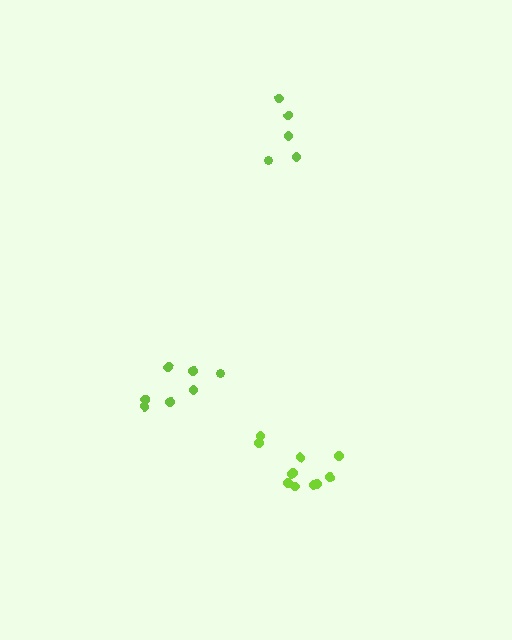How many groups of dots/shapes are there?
There are 3 groups.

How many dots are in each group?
Group 1: 7 dots, Group 2: 5 dots, Group 3: 11 dots (23 total).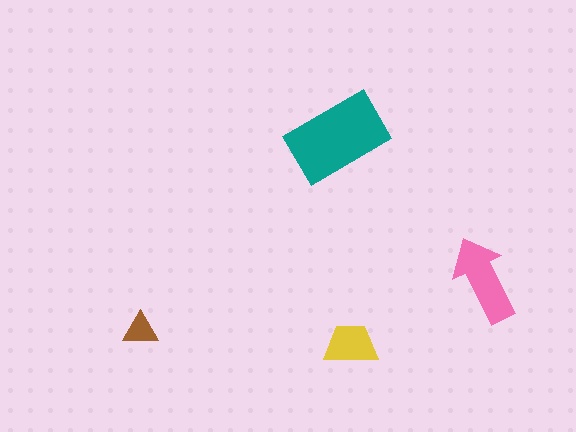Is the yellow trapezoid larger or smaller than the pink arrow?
Smaller.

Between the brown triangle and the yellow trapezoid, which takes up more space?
The yellow trapezoid.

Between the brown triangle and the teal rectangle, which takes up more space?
The teal rectangle.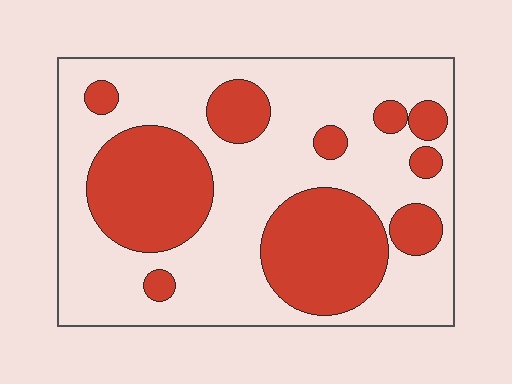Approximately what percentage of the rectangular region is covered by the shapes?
Approximately 35%.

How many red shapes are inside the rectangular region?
10.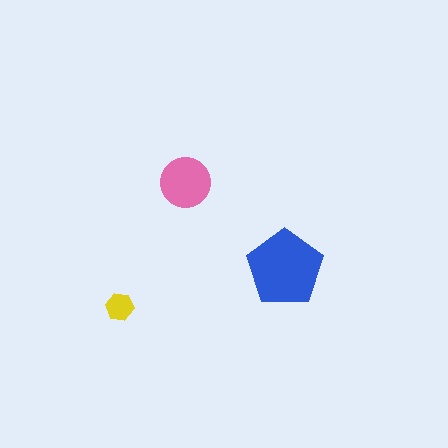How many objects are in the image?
There are 3 objects in the image.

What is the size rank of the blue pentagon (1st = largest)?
1st.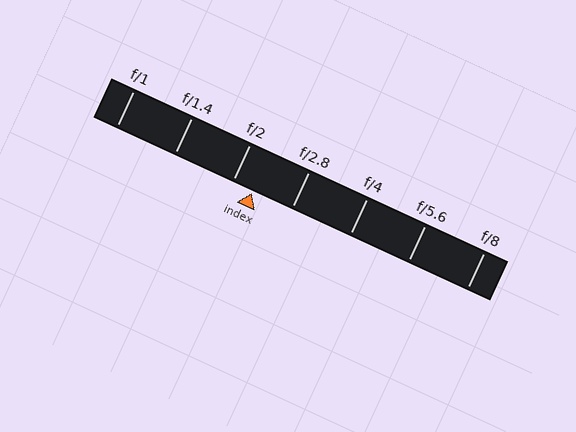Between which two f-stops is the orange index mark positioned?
The index mark is between f/2 and f/2.8.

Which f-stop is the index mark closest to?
The index mark is closest to f/2.